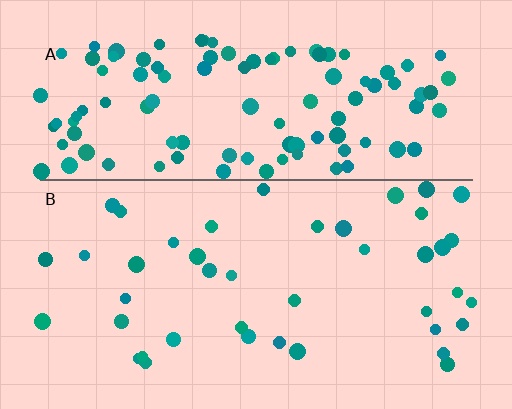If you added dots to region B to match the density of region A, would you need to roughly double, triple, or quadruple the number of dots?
Approximately triple.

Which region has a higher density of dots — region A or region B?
A (the top).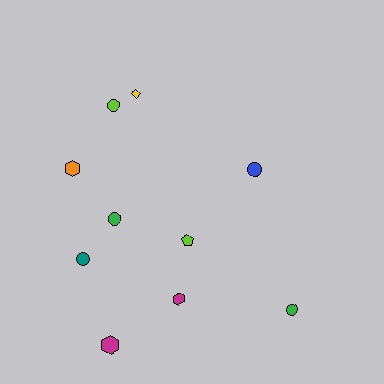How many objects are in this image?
There are 10 objects.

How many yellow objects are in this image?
There is 1 yellow object.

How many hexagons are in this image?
There are 3 hexagons.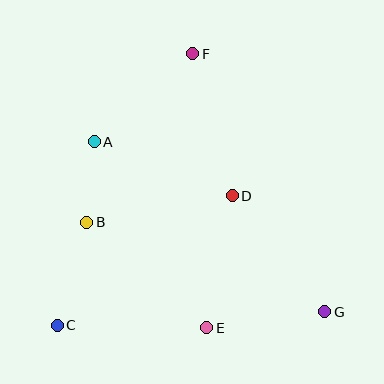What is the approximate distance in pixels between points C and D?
The distance between C and D is approximately 217 pixels.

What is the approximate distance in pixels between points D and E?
The distance between D and E is approximately 134 pixels.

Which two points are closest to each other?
Points A and B are closest to each other.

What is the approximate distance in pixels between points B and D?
The distance between B and D is approximately 148 pixels.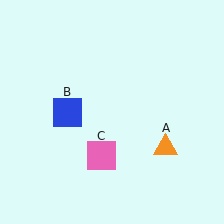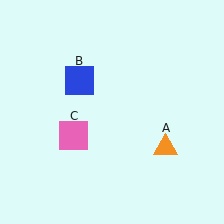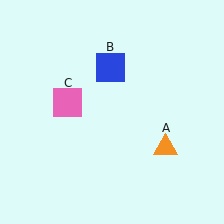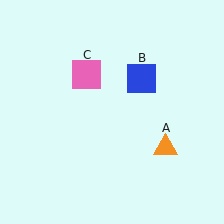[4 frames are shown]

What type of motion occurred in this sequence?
The blue square (object B), pink square (object C) rotated clockwise around the center of the scene.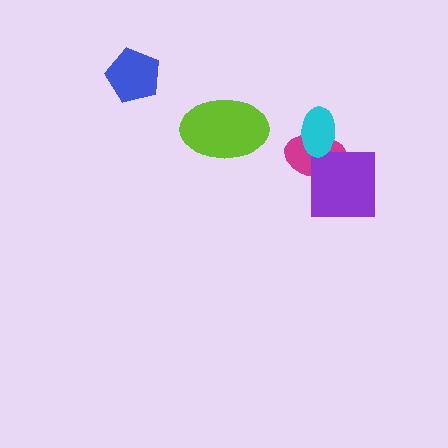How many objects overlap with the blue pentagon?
0 objects overlap with the blue pentagon.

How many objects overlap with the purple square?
1 object overlaps with the purple square.